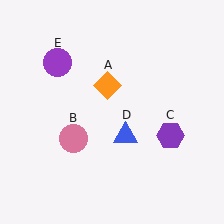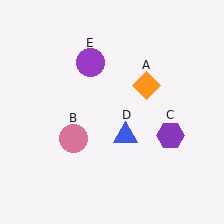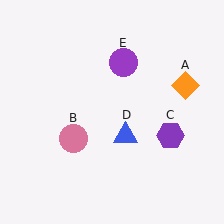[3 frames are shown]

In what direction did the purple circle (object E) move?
The purple circle (object E) moved right.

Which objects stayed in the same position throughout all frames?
Pink circle (object B) and purple hexagon (object C) and blue triangle (object D) remained stationary.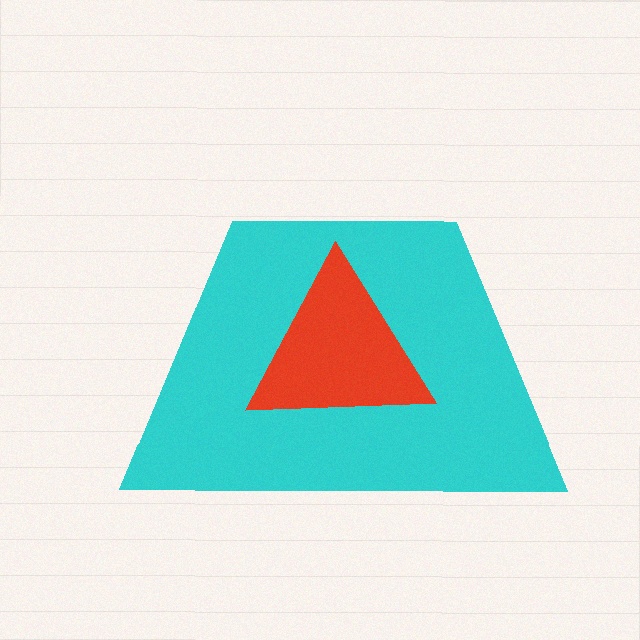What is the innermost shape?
The red triangle.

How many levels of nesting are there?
2.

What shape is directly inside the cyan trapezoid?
The red triangle.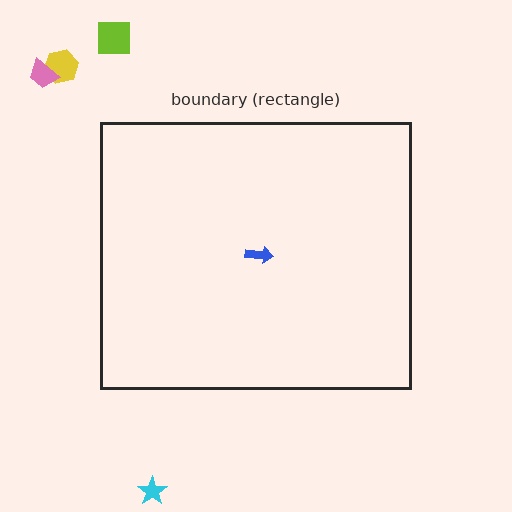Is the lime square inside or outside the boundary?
Outside.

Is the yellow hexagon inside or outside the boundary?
Outside.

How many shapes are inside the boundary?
1 inside, 4 outside.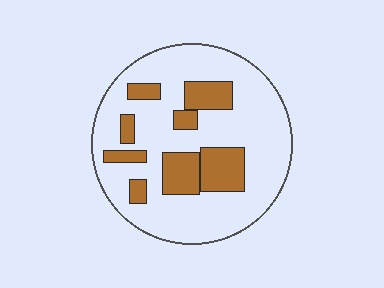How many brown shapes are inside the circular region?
8.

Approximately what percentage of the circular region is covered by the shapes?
Approximately 25%.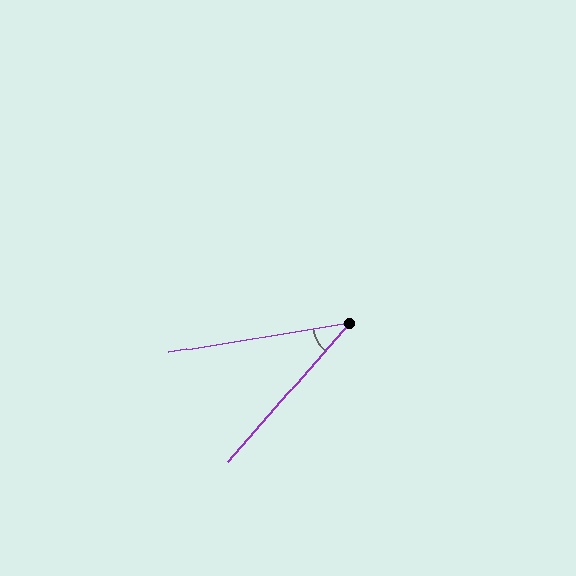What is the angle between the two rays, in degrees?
Approximately 40 degrees.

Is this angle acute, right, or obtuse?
It is acute.